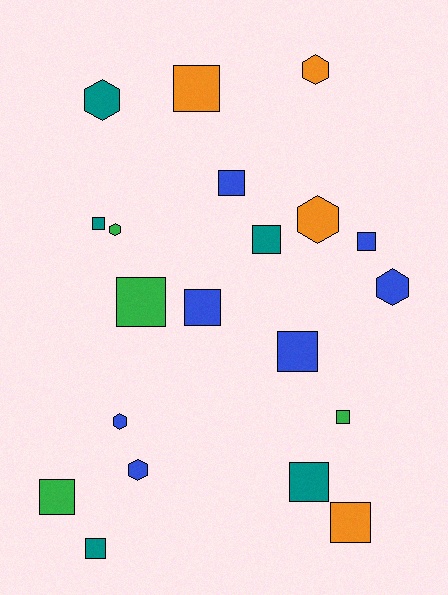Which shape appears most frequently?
Square, with 13 objects.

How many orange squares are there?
There are 2 orange squares.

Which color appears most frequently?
Blue, with 7 objects.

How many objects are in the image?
There are 20 objects.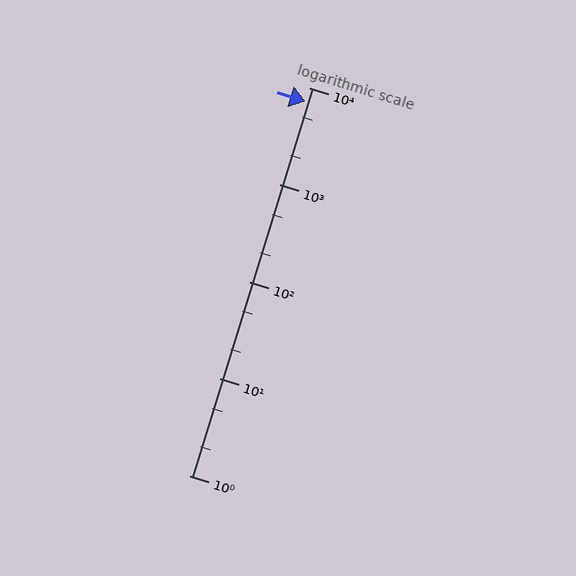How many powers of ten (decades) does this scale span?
The scale spans 4 decades, from 1 to 10000.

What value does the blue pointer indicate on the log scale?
The pointer indicates approximately 7200.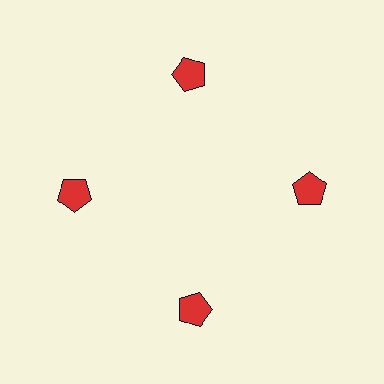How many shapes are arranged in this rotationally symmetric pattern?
There are 4 shapes, arranged in 4 groups of 1.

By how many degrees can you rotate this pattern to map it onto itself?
The pattern maps onto itself every 90 degrees of rotation.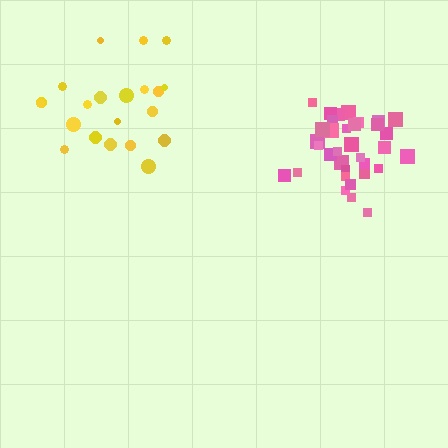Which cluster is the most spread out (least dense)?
Yellow.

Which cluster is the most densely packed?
Pink.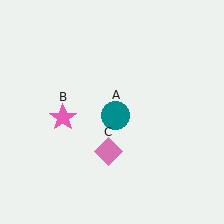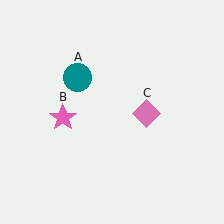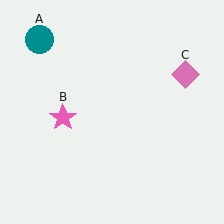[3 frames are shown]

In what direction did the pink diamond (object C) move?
The pink diamond (object C) moved up and to the right.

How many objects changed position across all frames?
2 objects changed position: teal circle (object A), pink diamond (object C).